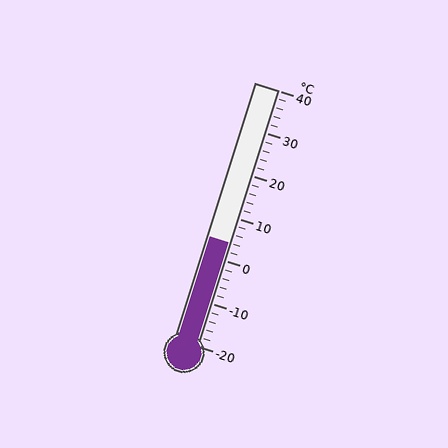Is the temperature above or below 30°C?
The temperature is below 30°C.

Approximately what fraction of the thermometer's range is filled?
The thermometer is filled to approximately 40% of its range.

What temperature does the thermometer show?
The thermometer shows approximately 4°C.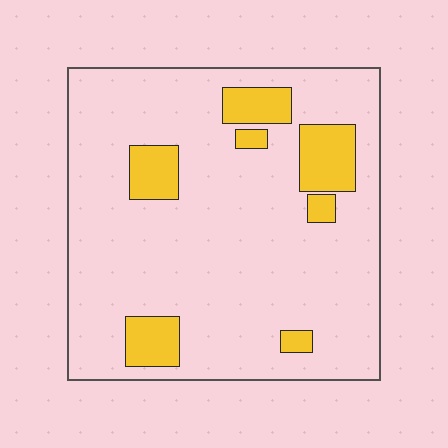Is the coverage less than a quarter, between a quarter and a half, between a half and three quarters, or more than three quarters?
Less than a quarter.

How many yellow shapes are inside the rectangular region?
7.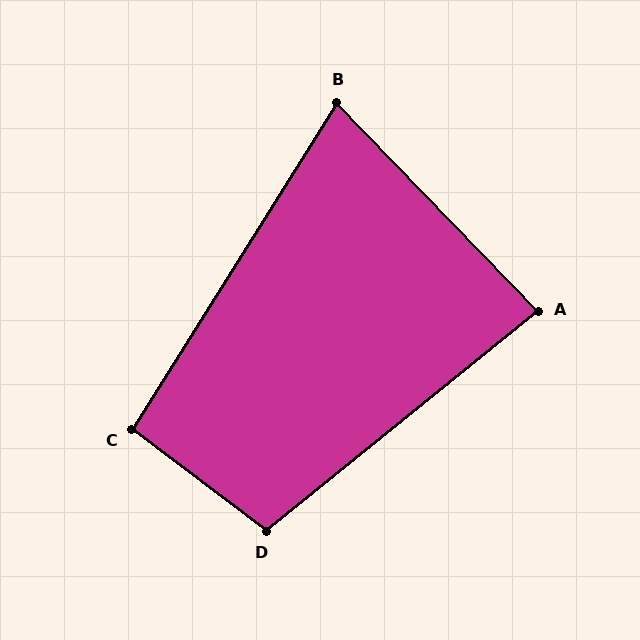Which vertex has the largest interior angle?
D, at approximately 104 degrees.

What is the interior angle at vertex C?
Approximately 95 degrees (obtuse).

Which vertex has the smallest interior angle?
B, at approximately 76 degrees.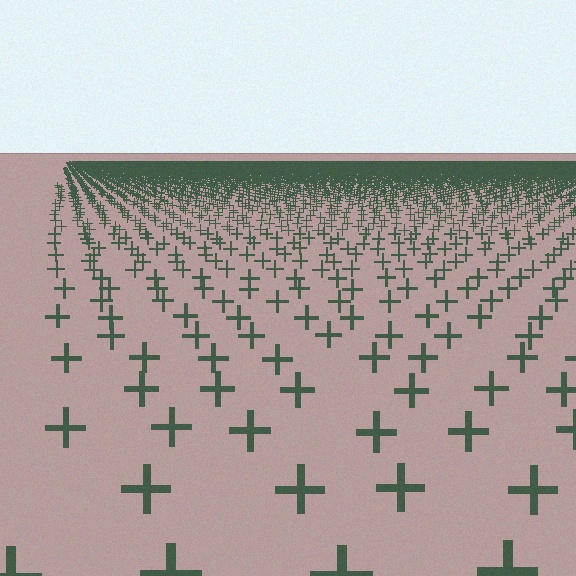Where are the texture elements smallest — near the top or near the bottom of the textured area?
Near the top.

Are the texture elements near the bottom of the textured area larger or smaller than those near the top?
Larger. Near the bottom, elements are closer to the viewer and appear at a bigger on-screen size.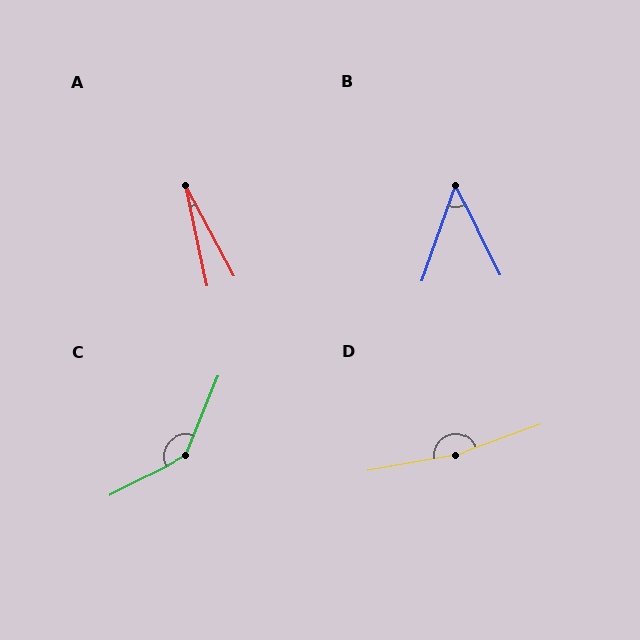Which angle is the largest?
D, at approximately 170 degrees.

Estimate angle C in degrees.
Approximately 139 degrees.